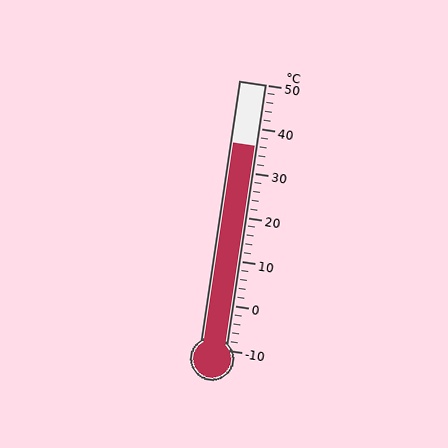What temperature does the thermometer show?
The thermometer shows approximately 36°C.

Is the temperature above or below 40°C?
The temperature is below 40°C.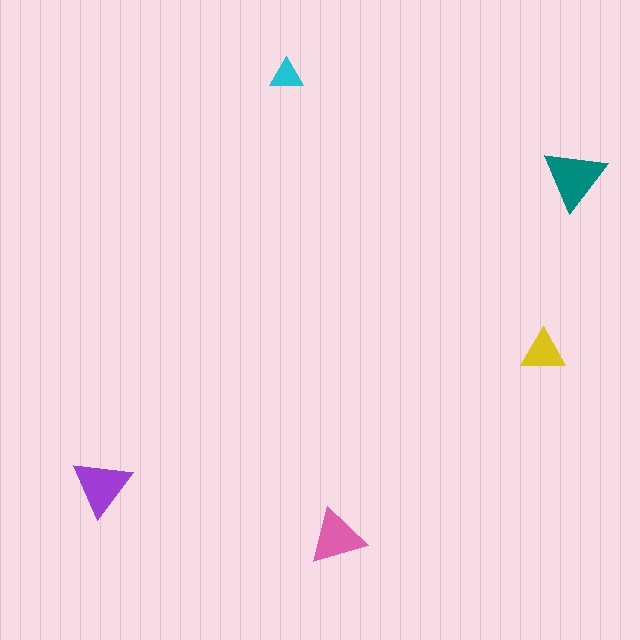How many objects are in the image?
There are 5 objects in the image.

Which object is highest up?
The cyan triangle is topmost.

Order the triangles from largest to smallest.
the teal one, the purple one, the pink one, the yellow one, the cyan one.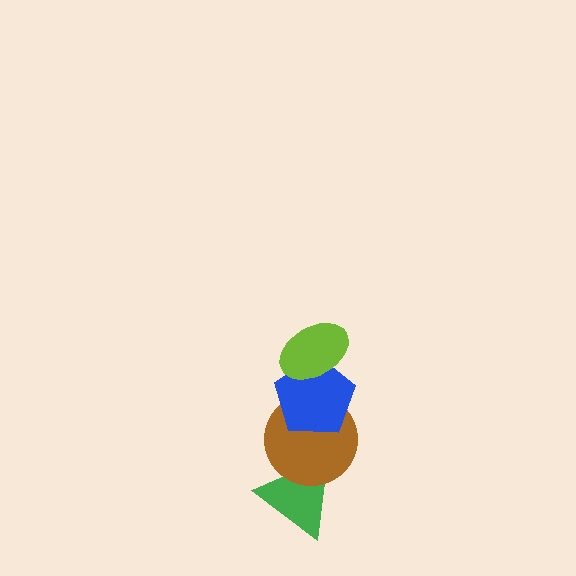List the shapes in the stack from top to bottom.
From top to bottom: the lime ellipse, the blue pentagon, the brown circle, the green triangle.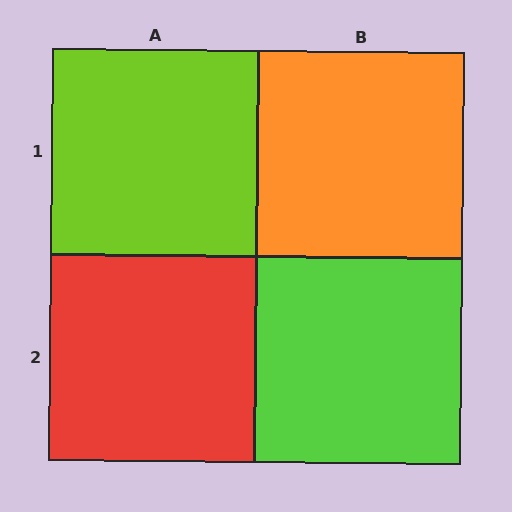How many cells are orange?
1 cell is orange.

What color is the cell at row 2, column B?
Lime.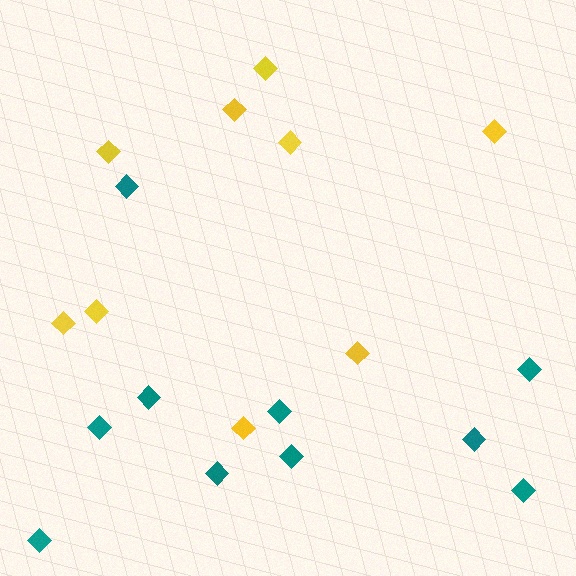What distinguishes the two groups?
There are 2 groups: one group of yellow diamonds (9) and one group of teal diamonds (10).